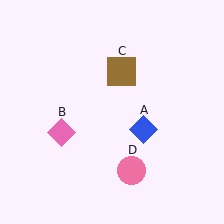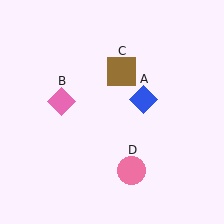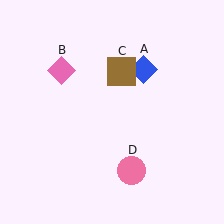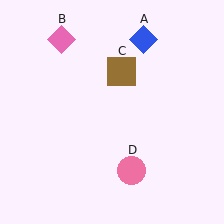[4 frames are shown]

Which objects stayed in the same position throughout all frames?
Brown square (object C) and pink circle (object D) remained stationary.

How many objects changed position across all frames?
2 objects changed position: blue diamond (object A), pink diamond (object B).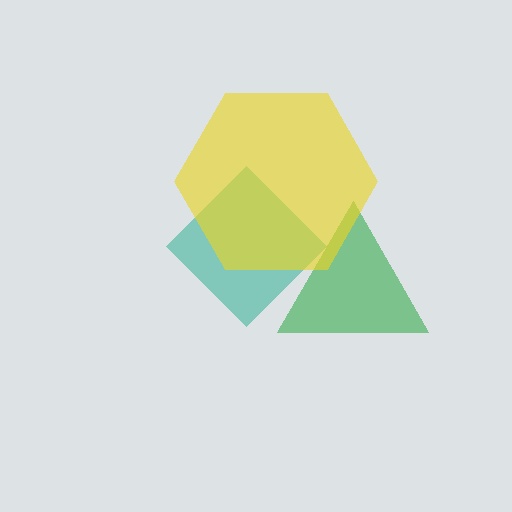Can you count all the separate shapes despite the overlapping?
Yes, there are 3 separate shapes.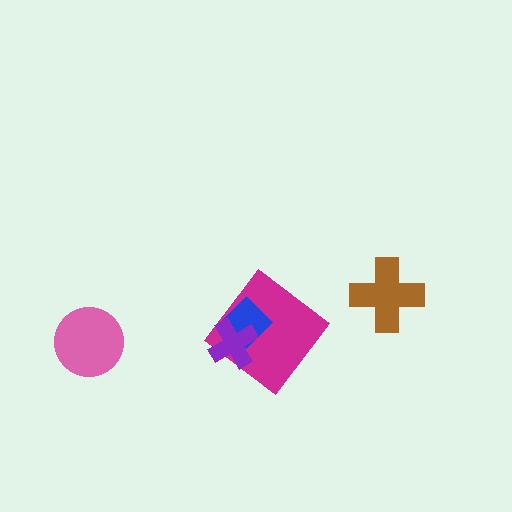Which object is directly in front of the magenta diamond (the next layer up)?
The blue diamond is directly in front of the magenta diamond.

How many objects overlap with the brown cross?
0 objects overlap with the brown cross.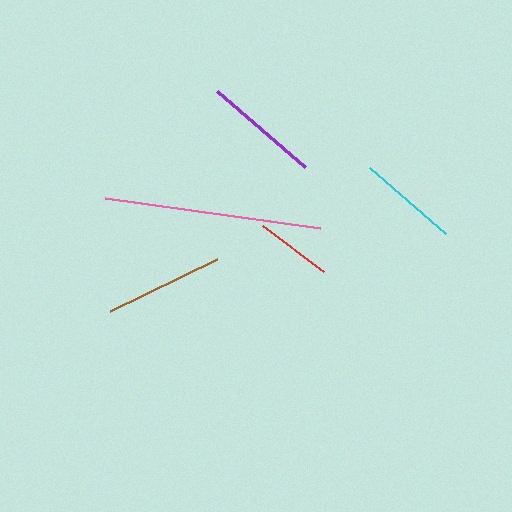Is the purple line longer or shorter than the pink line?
The pink line is longer than the purple line.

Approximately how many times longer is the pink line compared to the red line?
The pink line is approximately 2.9 times the length of the red line.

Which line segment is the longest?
The pink line is the longest at approximately 218 pixels.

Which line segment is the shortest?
The red line is the shortest at approximately 76 pixels.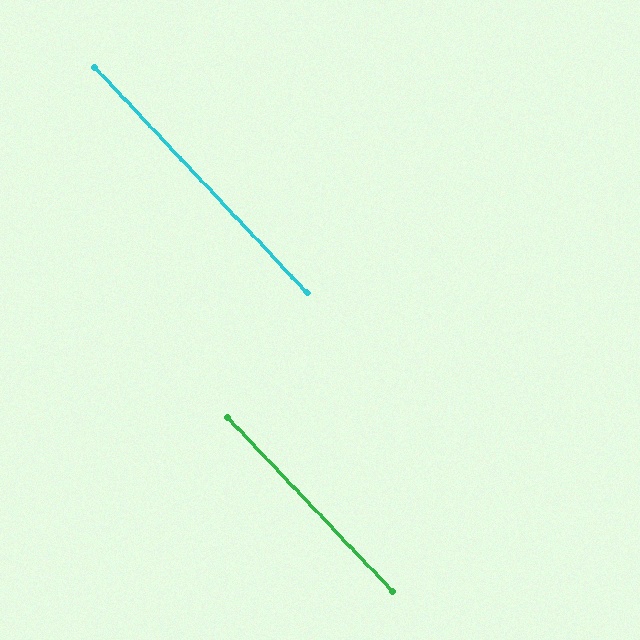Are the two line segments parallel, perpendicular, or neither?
Parallel — their directions differ by only 0.1°.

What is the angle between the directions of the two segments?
Approximately 0 degrees.